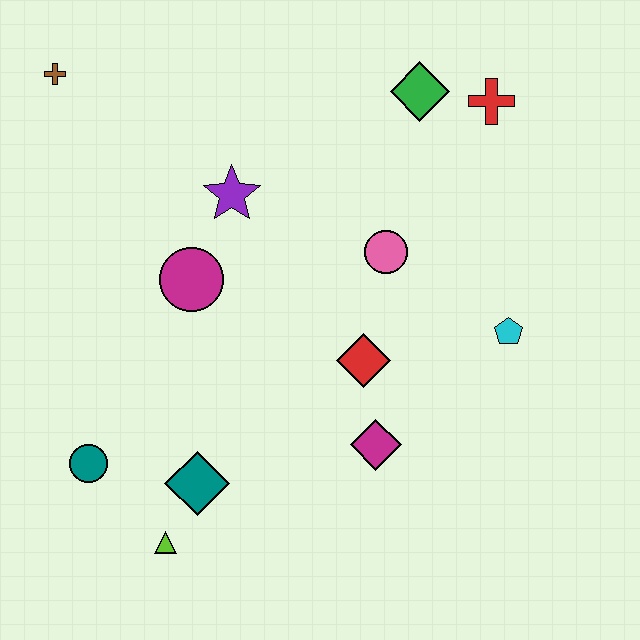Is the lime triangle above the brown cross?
No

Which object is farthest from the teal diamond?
The red cross is farthest from the teal diamond.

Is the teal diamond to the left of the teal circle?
No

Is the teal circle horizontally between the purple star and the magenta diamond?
No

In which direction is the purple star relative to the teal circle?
The purple star is above the teal circle.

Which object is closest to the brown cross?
The purple star is closest to the brown cross.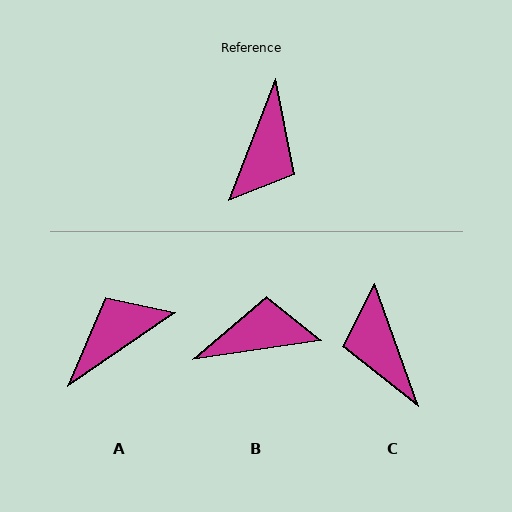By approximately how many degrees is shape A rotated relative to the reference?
Approximately 145 degrees counter-clockwise.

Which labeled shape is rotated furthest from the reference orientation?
A, about 145 degrees away.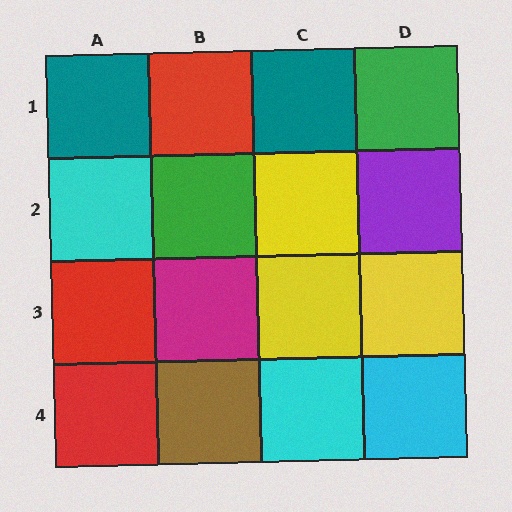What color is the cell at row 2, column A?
Cyan.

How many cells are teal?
2 cells are teal.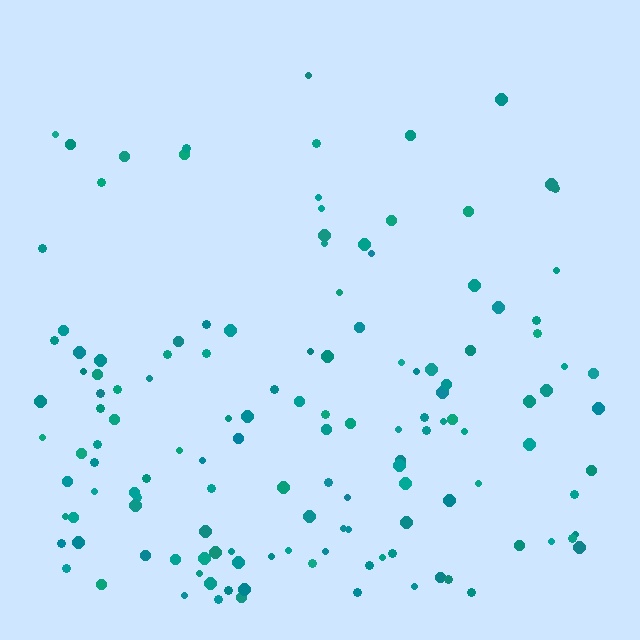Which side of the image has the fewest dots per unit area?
The top.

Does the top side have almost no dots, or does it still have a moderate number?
Still a moderate number, just noticeably fewer than the bottom.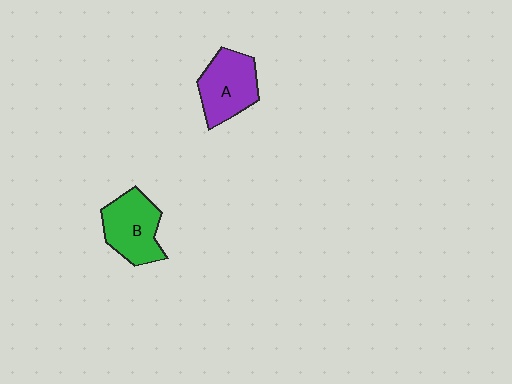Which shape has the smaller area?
Shape A (purple).